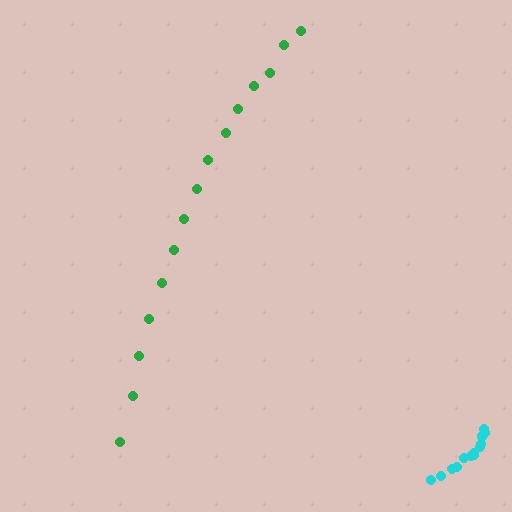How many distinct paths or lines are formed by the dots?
There are 2 distinct paths.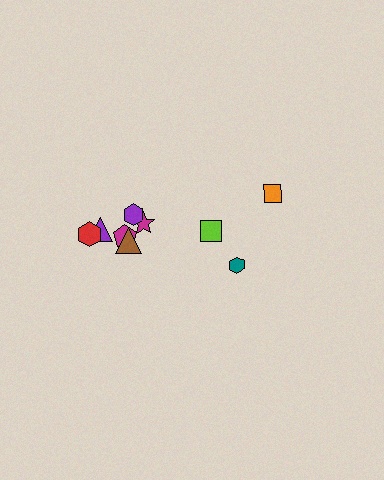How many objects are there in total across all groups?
There are 9 objects.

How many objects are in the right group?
There are 3 objects.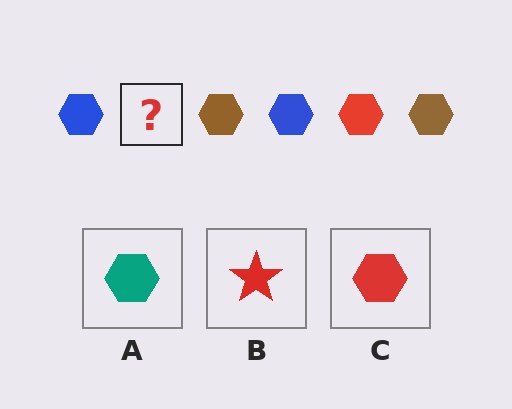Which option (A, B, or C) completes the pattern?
C.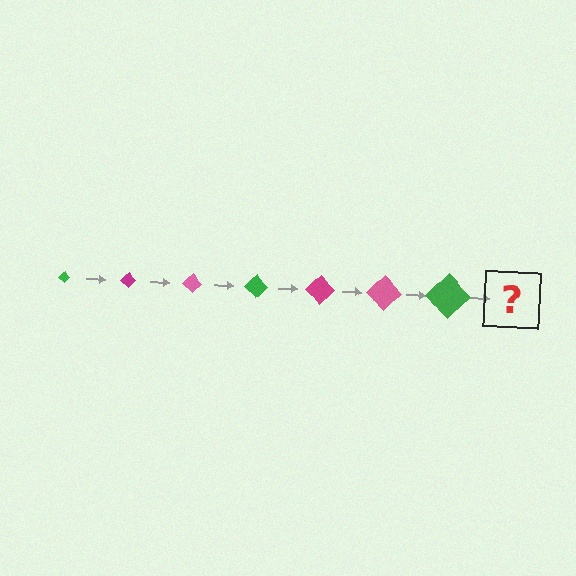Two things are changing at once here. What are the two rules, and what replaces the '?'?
The two rules are that the diamond grows larger each step and the color cycles through green, magenta, and pink. The '?' should be a magenta diamond, larger than the previous one.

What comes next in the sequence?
The next element should be a magenta diamond, larger than the previous one.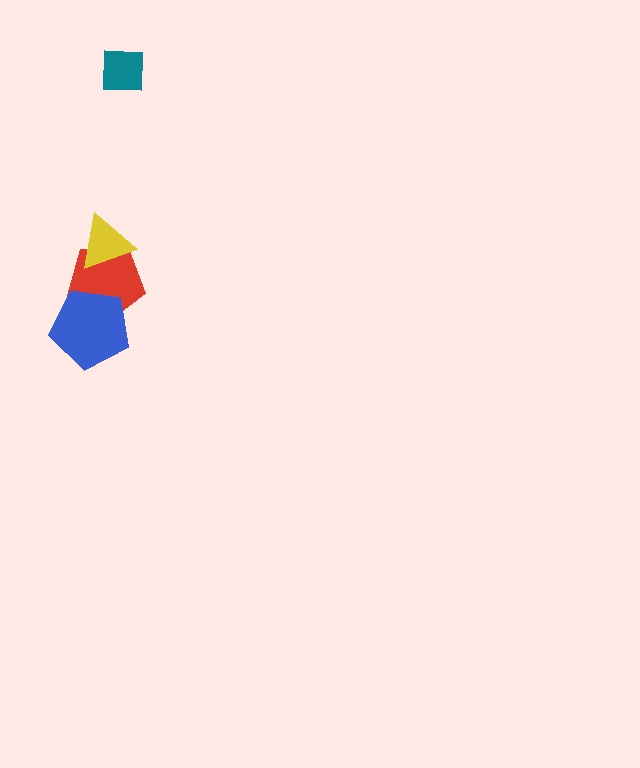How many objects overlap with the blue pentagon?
1 object overlaps with the blue pentagon.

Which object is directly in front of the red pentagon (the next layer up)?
The yellow triangle is directly in front of the red pentagon.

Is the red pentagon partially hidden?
Yes, it is partially covered by another shape.